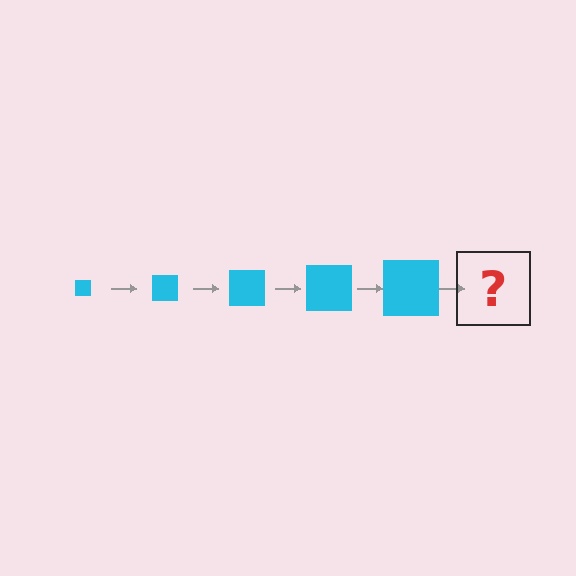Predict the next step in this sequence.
The next step is a cyan square, larger than the previous one.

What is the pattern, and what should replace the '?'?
The pattern is that the square gets progressively larger each step. The '?' should be a cyan square, larger than the previous one.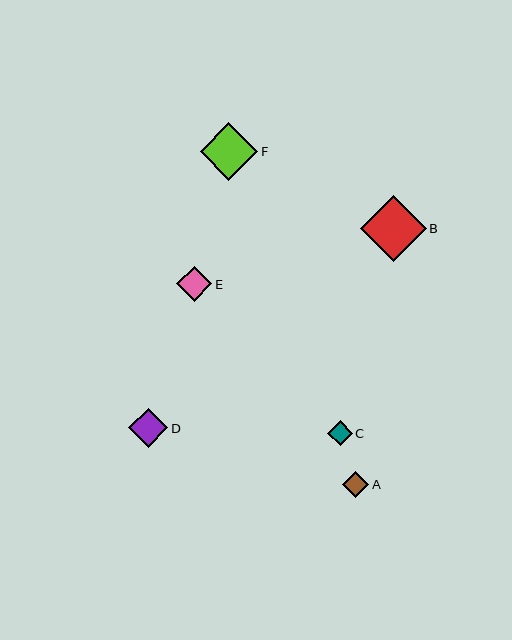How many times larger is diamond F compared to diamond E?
Diamond F is approximately 1.6 times the size of diamond E.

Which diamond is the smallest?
Diamond C is the smallest with a size of approximately 24 pixels.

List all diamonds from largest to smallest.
From largest to smallest: B, F, D, E, A, C.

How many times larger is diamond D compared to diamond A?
Diamond D is approximately 1.5 times the size of diamond A.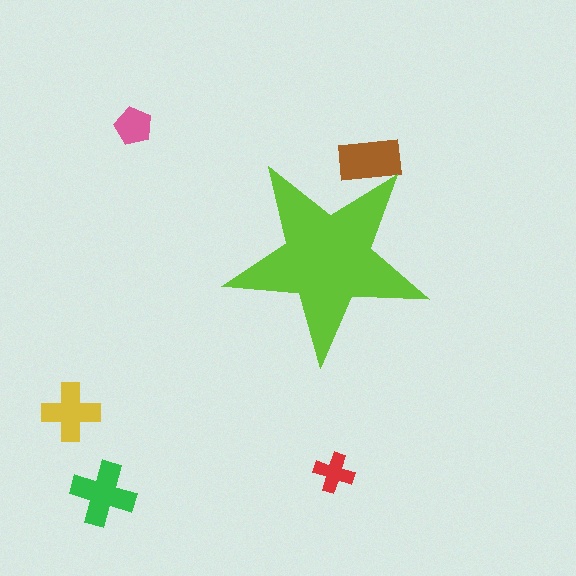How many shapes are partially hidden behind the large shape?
1 shape is partially hidden.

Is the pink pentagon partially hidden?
No, the pink pentagon is fully visible.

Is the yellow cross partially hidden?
No, the yellow cross is fully visible.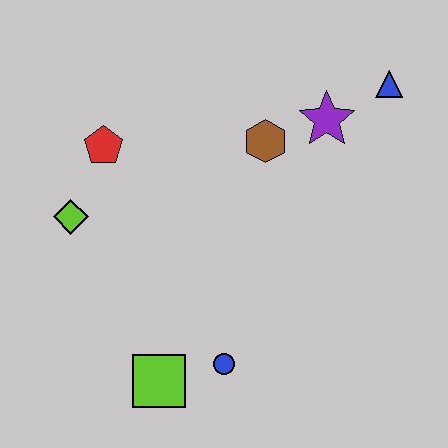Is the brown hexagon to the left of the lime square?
No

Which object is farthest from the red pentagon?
The blue triangle is farthest from the red pentagon.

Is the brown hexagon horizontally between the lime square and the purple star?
Yes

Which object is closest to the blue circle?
The lime square is closest to the blue circle.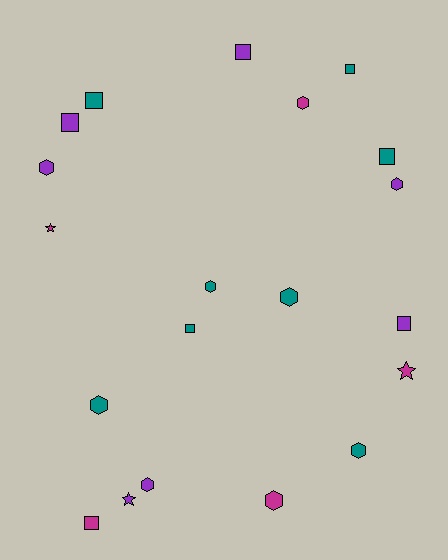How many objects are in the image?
There are 20 objects.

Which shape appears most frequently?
Hexagon, with 9 objects.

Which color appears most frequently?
Teal, with 8 objects.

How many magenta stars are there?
There are 2 magenta stars.